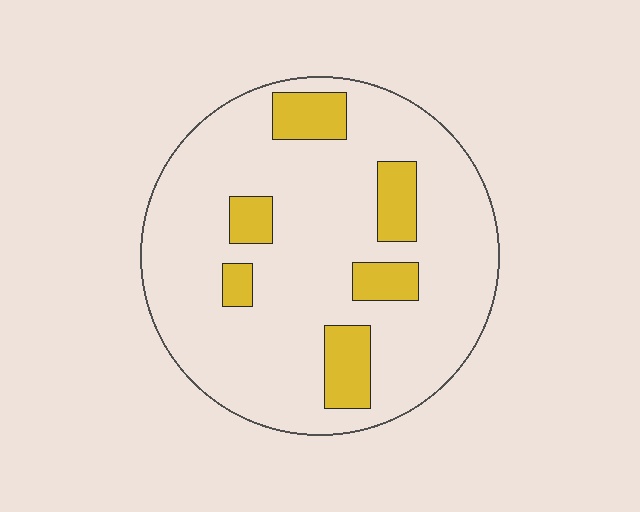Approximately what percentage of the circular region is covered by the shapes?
Approximately 15%.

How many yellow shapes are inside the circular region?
6.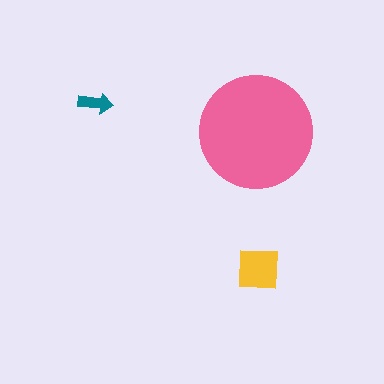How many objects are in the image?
There are 3 objects in the image.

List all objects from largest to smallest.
The pink circle, the yellow square, the teal arrow.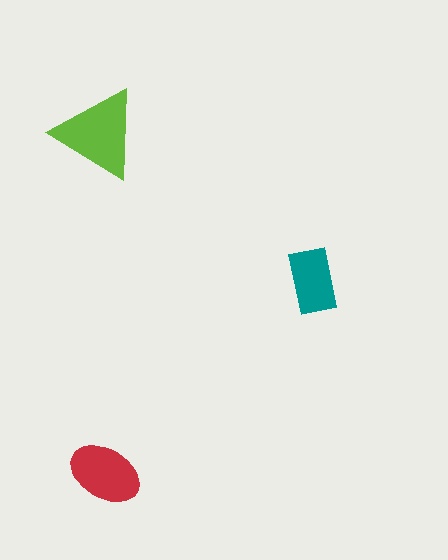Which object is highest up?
The lime triangle is topmost.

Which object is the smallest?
The teal rectangle.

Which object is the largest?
The lime triangle.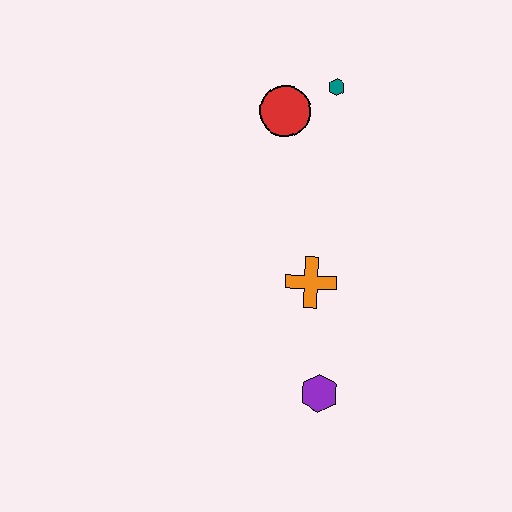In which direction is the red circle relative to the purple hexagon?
The red circle is above the purple hexagon.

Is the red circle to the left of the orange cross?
Yes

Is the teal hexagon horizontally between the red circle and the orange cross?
No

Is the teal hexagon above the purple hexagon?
Yes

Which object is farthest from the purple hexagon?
The teal hexagon is farthest from the purple hexagon.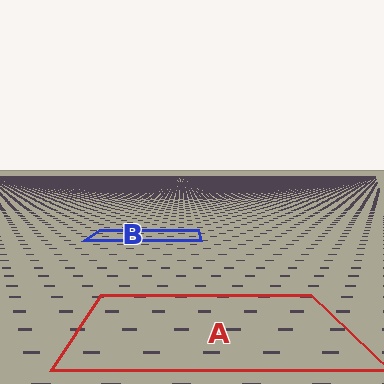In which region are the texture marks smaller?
The texture marks are smaller in region B, because it is farther away.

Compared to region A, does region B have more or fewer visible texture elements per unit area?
Region B has more texture elements per unit area — they are packed more densely because it is farther away.